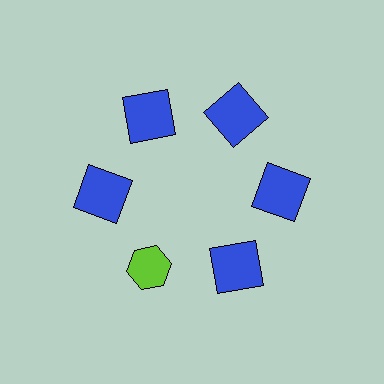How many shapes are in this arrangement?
There are 6 shapes arranged in a ring pattern.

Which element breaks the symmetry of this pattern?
The lime hexagon at roughly the 7 o'clock position breaks the symmetry. All other shapes are blue squares.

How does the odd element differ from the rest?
It differs in both color (lime instead of blue) and shape (hexagon instead of square).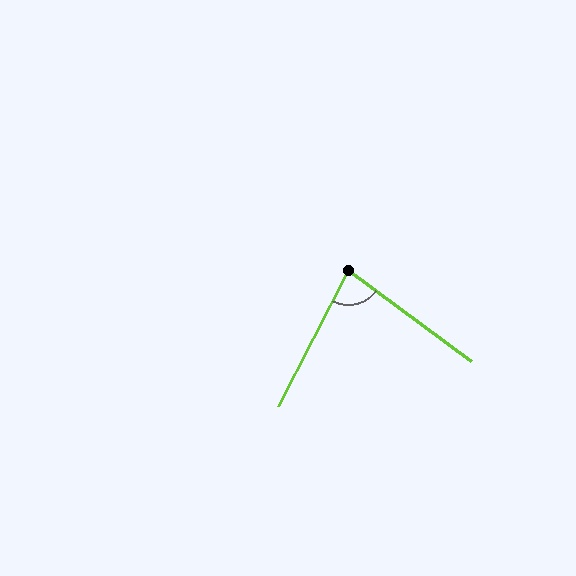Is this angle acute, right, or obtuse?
It is acute.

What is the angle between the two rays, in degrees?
Approximately 81 degrees.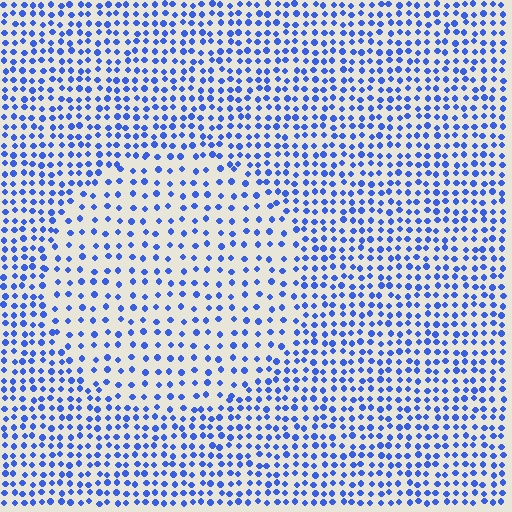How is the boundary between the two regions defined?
The boundary is defined by a change in element density (approximately 1.8x ratio). All elements are the same color, size, and shape.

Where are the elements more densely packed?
The elements are more densely packed outside the circle boundary.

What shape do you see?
I see a circle.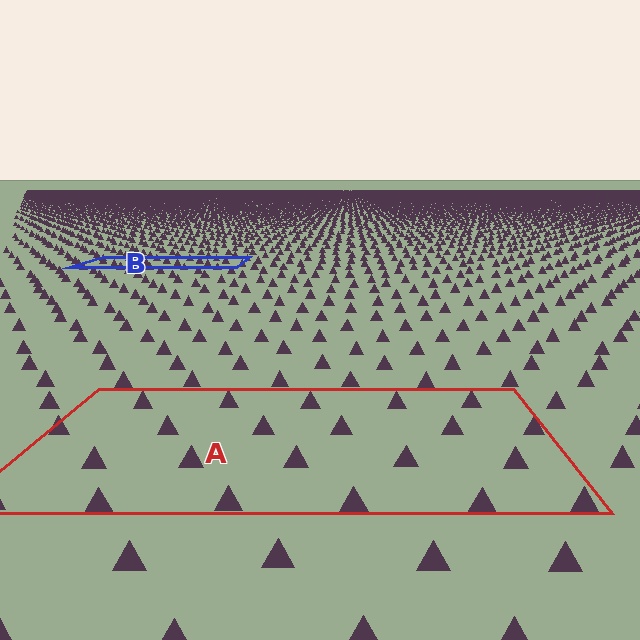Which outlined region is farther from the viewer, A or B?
Region B is farther from the viewer — the texture elements inside it appear smaller and more densely packed.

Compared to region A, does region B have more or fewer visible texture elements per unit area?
Region B has more texture elements per unit area — they are packed more densely because it is farther away.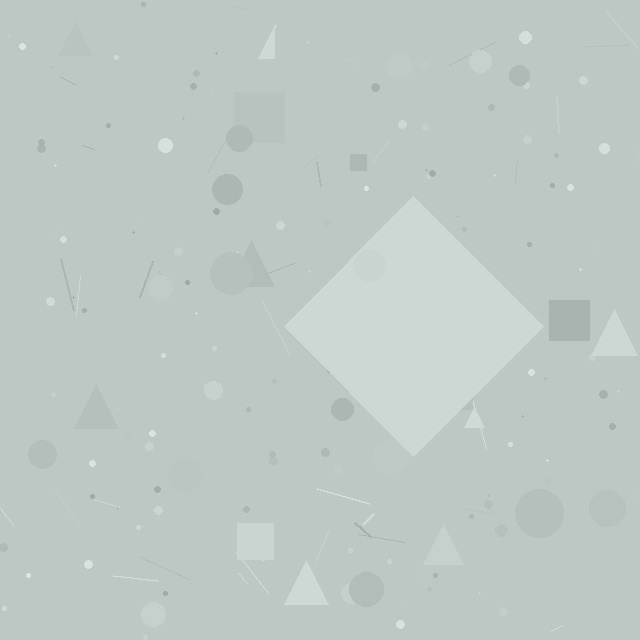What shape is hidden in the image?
A diamond is hidden in the image.